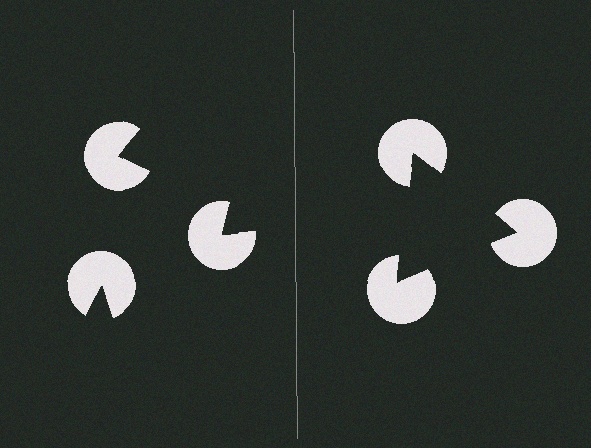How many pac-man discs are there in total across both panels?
6 — 3 on each side.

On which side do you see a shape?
An illusory triangle appears on the right side. On the left side the wedge cuts are rotated, so no coherent shape forms.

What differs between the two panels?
The pac-man discs are positioned identically on both sides; only the wedge orientations differ. On the right they align to a triangle; on the left they are misaligned.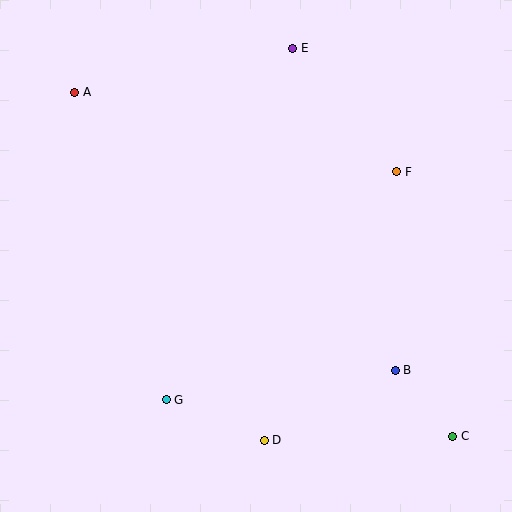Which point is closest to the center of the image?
Point F at (397, 172) is closest to the center.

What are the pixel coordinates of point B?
Point B is at (395, 370).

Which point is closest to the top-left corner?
Point A is closest to the top-left corner.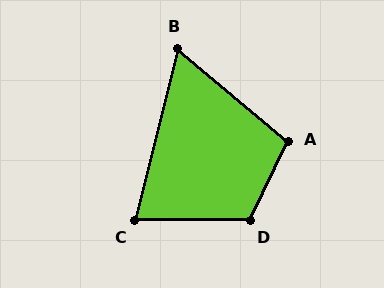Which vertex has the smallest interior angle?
B, at approximately 64 degrees.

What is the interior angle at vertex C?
Approximately 76 degrees (acute).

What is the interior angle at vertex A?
Approximately 104 degrees (obtuse).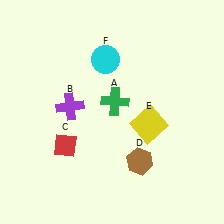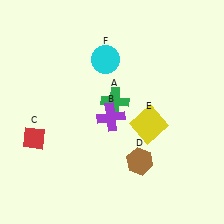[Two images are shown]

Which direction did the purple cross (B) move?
The purple cross (B) moved right.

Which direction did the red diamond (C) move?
The red diamond (C) moved left.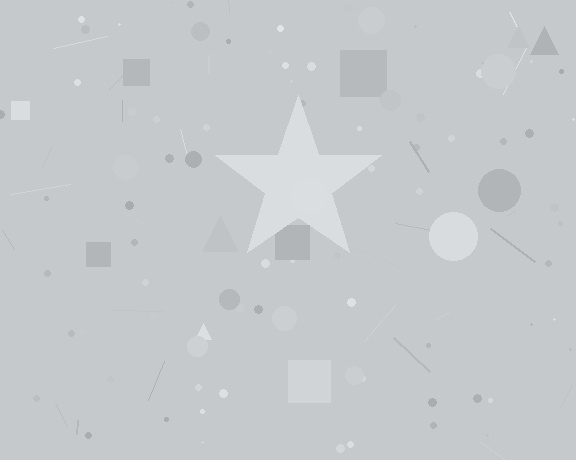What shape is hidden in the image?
A star is hidden in the image.